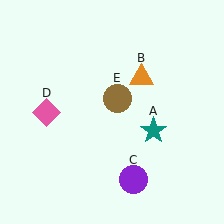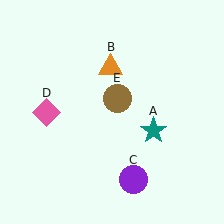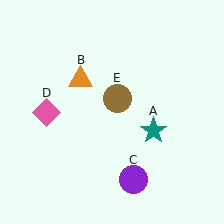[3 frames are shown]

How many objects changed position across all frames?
1 object changed position: orange triangle (object B).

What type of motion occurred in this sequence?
The orange triangle (object B) rotated counterclockwise around the center of the scene.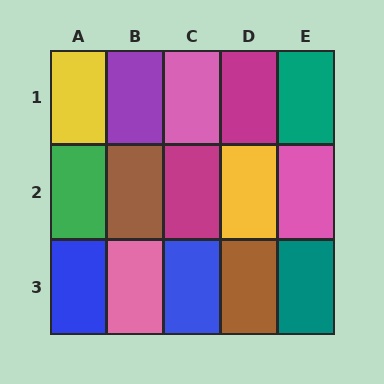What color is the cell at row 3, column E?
Teal.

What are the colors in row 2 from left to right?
Green, brown, magenta, yellow, pink.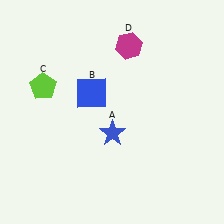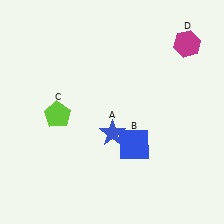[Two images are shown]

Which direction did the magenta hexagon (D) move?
The magenta hexagon (D) moved right.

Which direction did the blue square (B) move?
The blue square (B) moved down.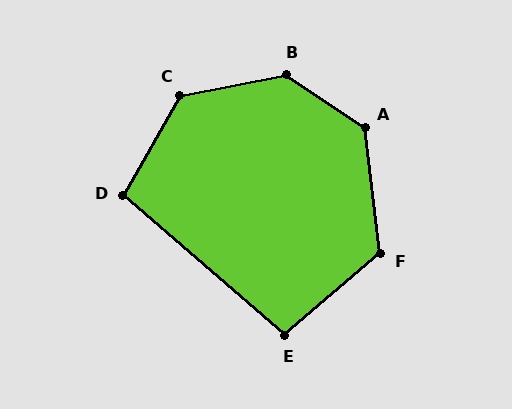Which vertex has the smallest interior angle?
E, at approximately 99 degrees.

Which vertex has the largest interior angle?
B, at approximately 135 degrees.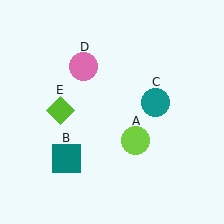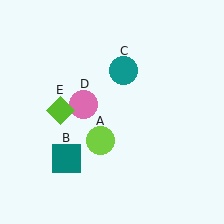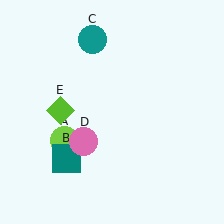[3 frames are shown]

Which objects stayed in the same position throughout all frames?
Teal square (object B) and lime diamond (object E) remained stationary.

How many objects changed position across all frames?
3 objects changed position: lime circle (object A), teal circle (object C), pink circle (object D).